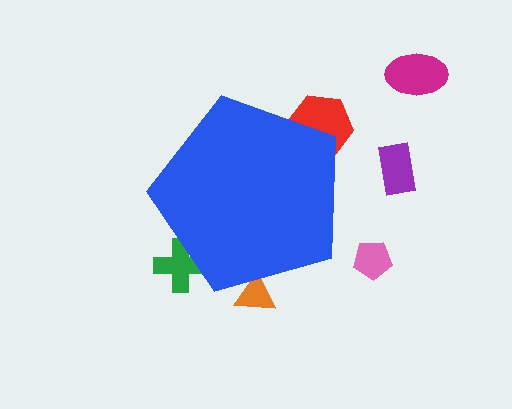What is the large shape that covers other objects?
A blue pentagon.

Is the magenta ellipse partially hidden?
No, the magenta ellipse is fully visible.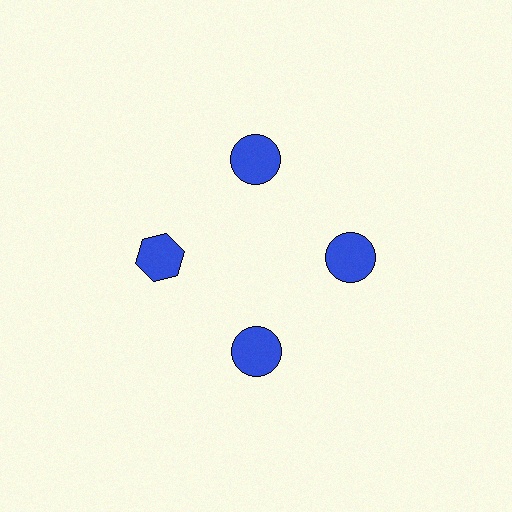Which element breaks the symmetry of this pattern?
The blue hexagon at roughly the 9 o'clock position breaks the symmetry. All other shapes are blue circles.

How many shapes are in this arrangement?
There are 4 shapes arranged in a ring pattern.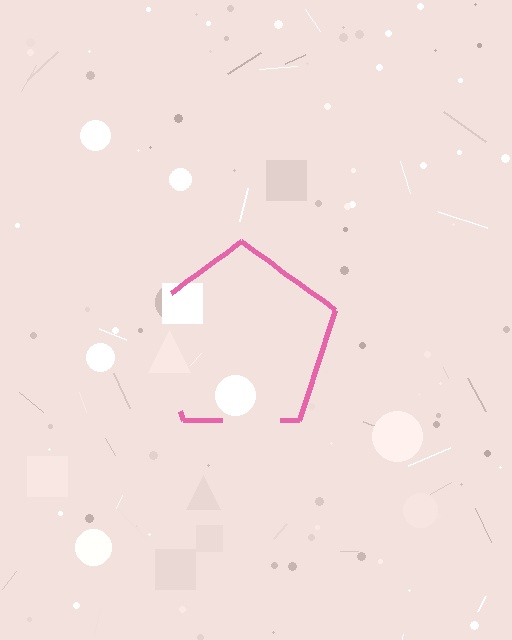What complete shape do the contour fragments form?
The contour fragments form a pentagon.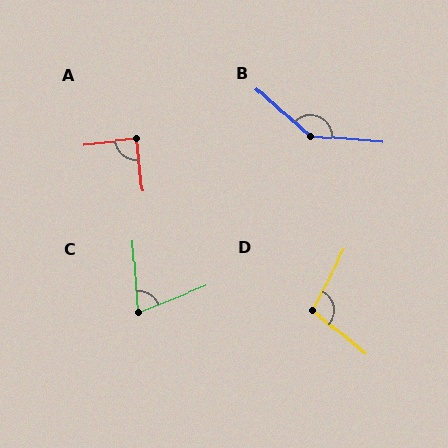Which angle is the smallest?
C, at approximately 73 degrees.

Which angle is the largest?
B, at approximately 143 degrees.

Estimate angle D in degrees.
Approximately 102 degrees.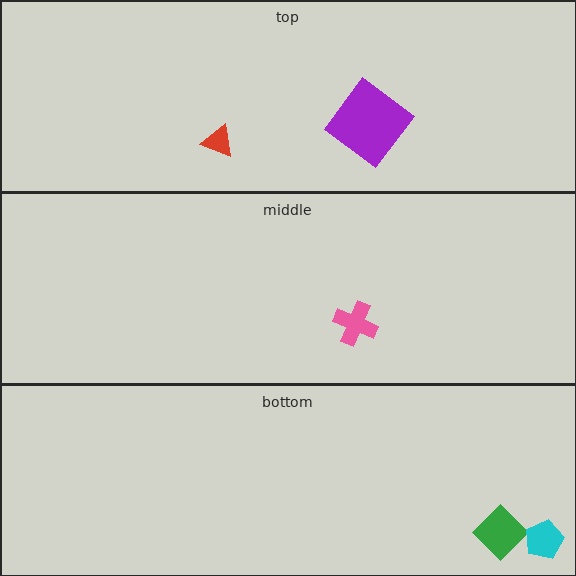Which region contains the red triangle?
The top region.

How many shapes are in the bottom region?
2.